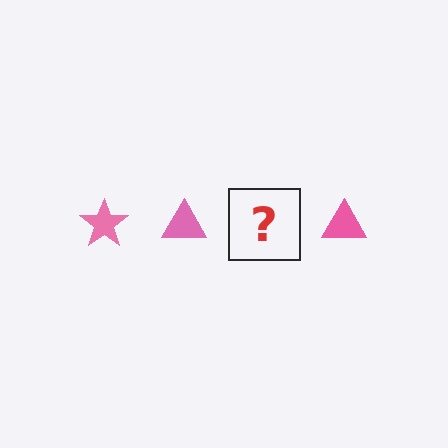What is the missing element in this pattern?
The missing element is a pink star.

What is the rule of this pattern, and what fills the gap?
The rule is that the pattern cycles through star, triangle shapes in pink. The gap should be filled with a pink star.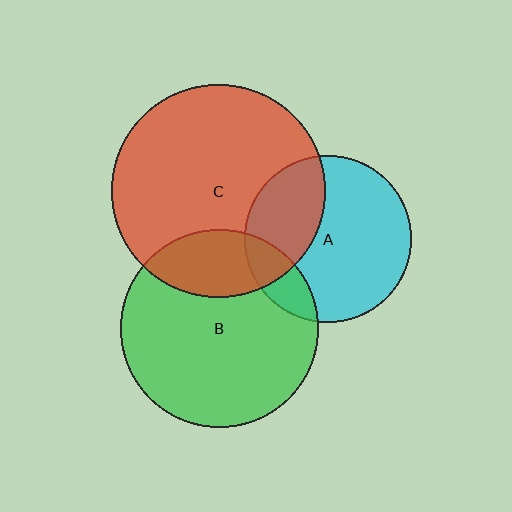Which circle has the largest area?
Circle C (red).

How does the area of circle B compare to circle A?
Approximately 1.4 times.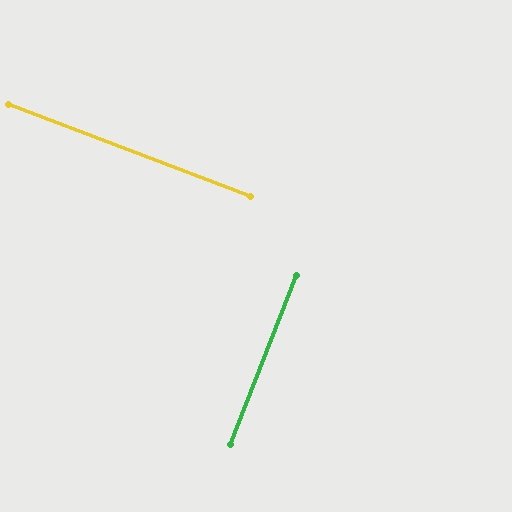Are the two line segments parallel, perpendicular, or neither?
Perpendicular — they meet at approximately 89°.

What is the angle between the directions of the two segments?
Approximately 89 degrees.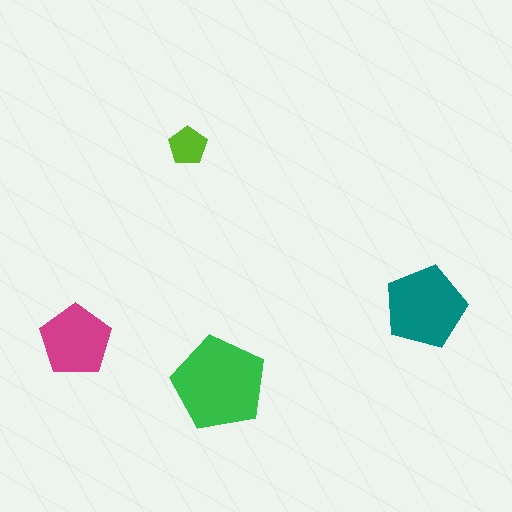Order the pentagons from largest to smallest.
the green one, the teal one, the magenta one, the lime one.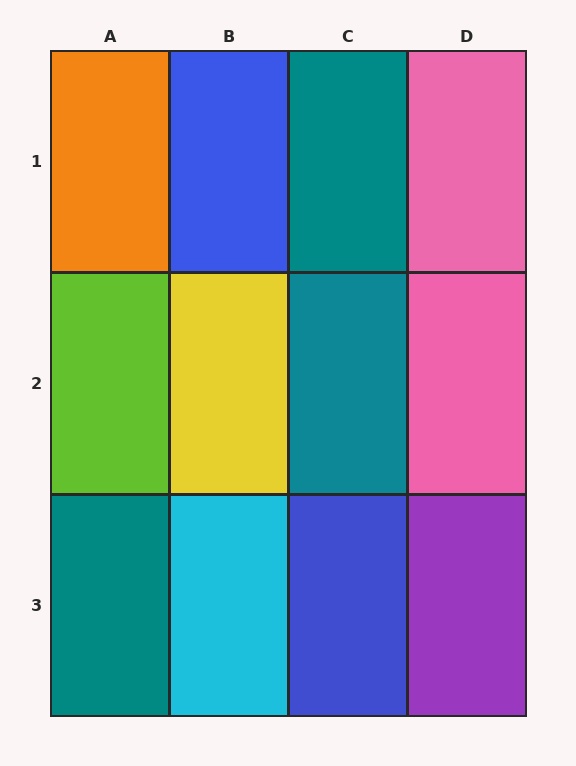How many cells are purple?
1 cell is purple.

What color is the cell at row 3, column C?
Blue.